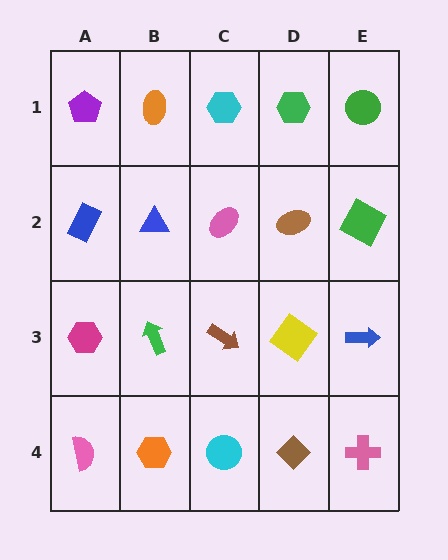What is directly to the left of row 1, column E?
A green hexagon.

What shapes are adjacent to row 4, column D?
A yellow diamond (row 3, column D), a cyan circle (row 4, column C), a pink cross (row 4, column E).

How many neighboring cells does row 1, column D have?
3.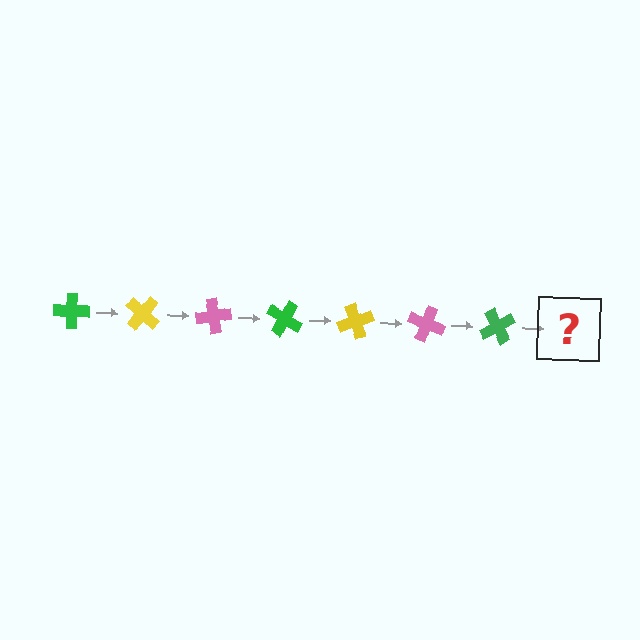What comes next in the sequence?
The next element should be a yellow cross, rotated 280 degrees from the start.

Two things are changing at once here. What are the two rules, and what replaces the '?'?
The two rules are that it rotates 40 degrees each step and the color cycles through green, yellow, and pink. The '?' should be a yellow cross, rotated 280 degrees from the start.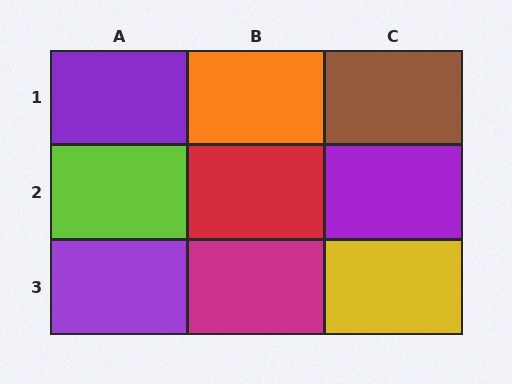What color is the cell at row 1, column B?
Orange.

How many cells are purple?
3 cells are purple.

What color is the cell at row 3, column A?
Purple.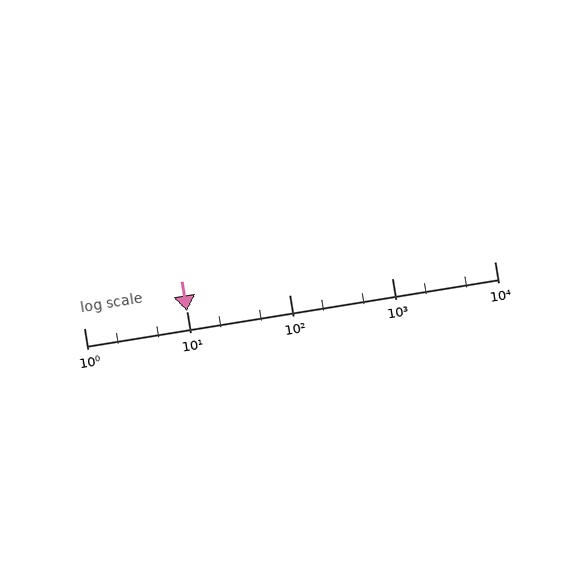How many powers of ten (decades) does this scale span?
The scale spans 4 decades, from 1 to 10000.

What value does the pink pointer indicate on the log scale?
The pointer indicates approximately 10.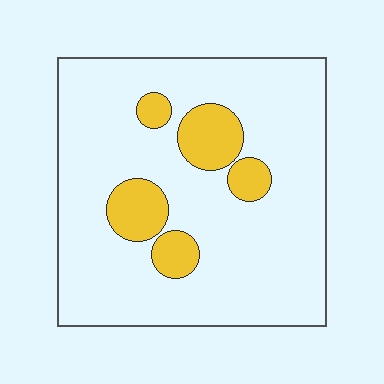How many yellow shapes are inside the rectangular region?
5.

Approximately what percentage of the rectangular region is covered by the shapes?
Approximately 15%.